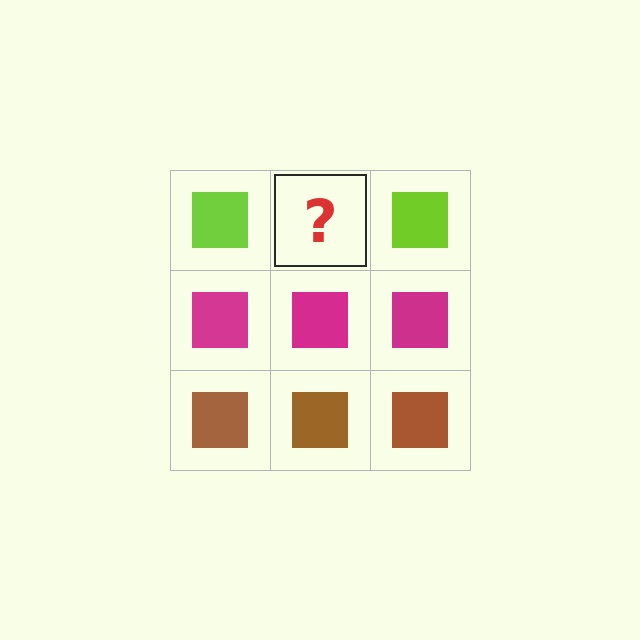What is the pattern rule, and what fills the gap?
The rule is that each row has a consistent color. The gap should be filled with a lime square.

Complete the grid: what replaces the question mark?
The question mark should be replaced with a lime square.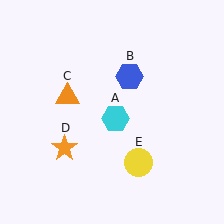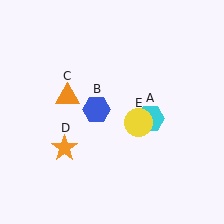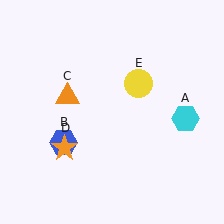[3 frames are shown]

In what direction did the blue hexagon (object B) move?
The blue hexagon (object B) moved down and to the left.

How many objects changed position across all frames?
3 objects changed position: cyan hexagon (object A), blue hexagon (object B), yellow circle (object E).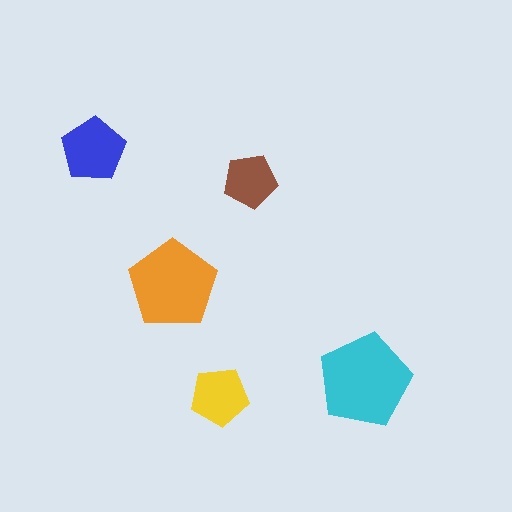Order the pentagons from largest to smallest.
the cyan one, the orange one, the blue one, the yellow one, the brown one.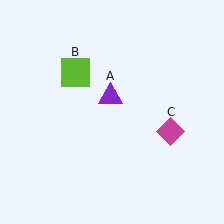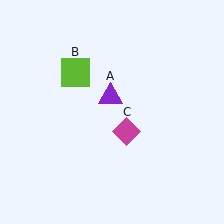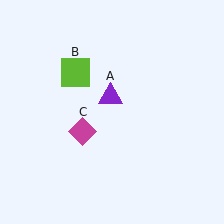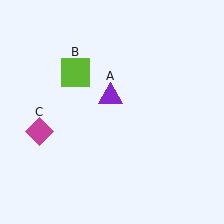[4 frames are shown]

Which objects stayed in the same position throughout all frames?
Purple triangle (object A) and lime square (object B) remained stationary.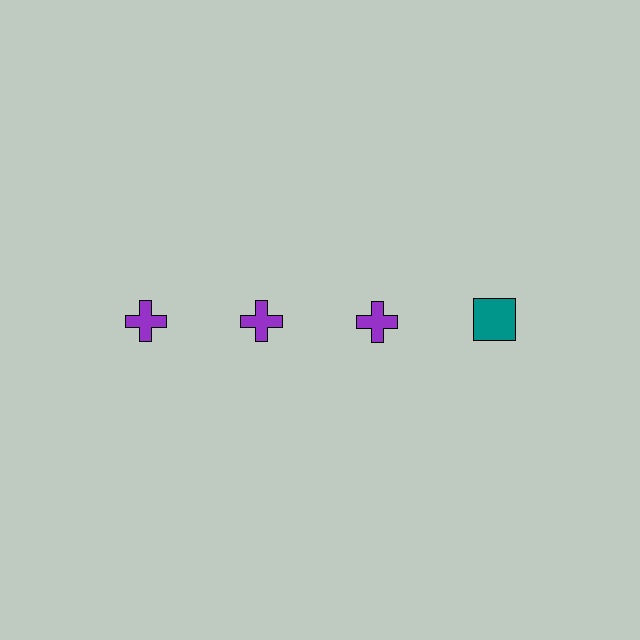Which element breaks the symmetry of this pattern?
The teal square in the top row, second from right column breaks the symmetry. All other shapes are purple crosses.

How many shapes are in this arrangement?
There are 4 shapes arranged in a grid pattern.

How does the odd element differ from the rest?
It differs in both color (teal instead of purple) and shape (square instead of cross).